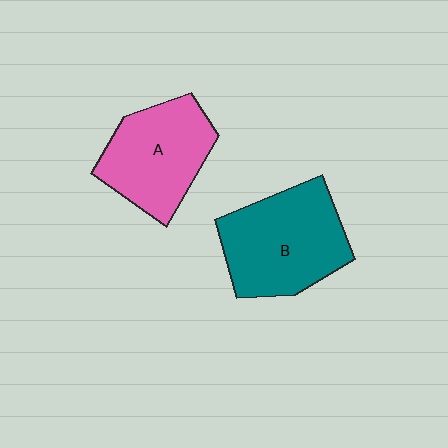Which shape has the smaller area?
Shape A (pink).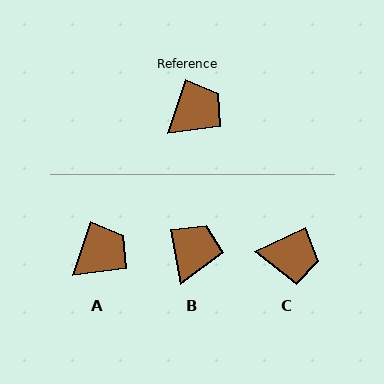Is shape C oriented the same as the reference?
No, it is off by about 47 degrees.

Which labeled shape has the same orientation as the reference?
A.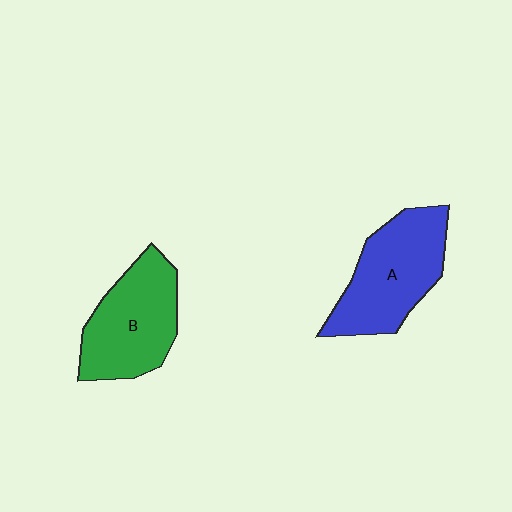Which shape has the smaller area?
Shape B (green).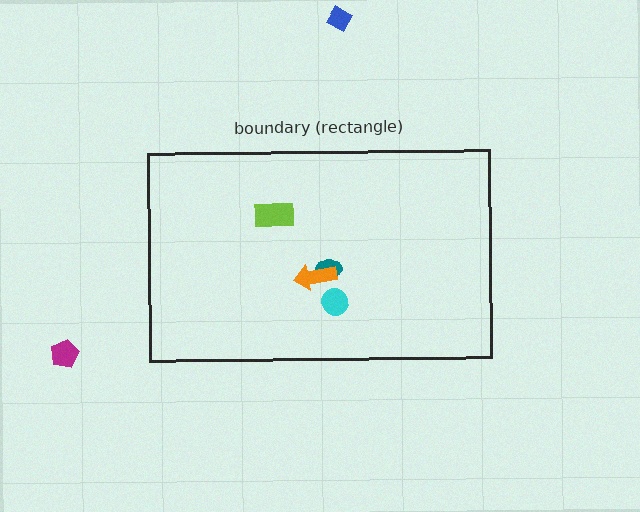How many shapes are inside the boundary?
4 inside, 2 outside.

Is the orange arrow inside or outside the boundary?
Inside.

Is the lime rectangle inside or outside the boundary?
Inside.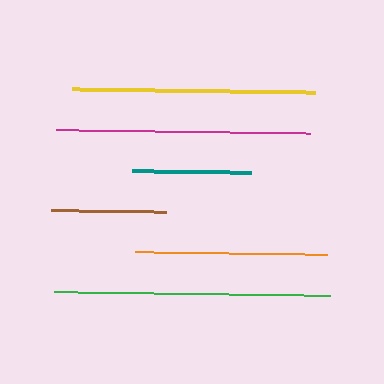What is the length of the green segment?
The green segment is approximately 276 pixels long.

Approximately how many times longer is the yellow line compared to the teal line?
The yellow line is approximately 2.0 times the length of the teal line.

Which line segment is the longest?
The green line is the longest at approximately 276 pixels.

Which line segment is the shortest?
The brown line is the shortest at approximately 114 pixels.